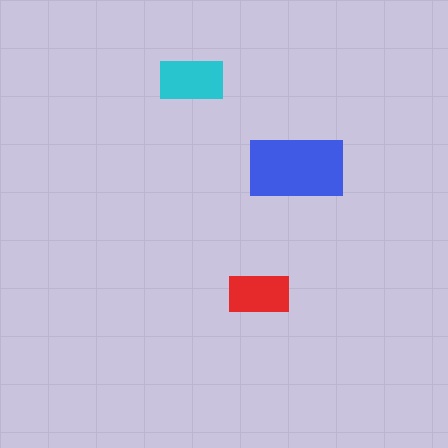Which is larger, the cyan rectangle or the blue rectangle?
The blue one.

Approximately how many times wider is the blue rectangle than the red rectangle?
About 1.5 times wider.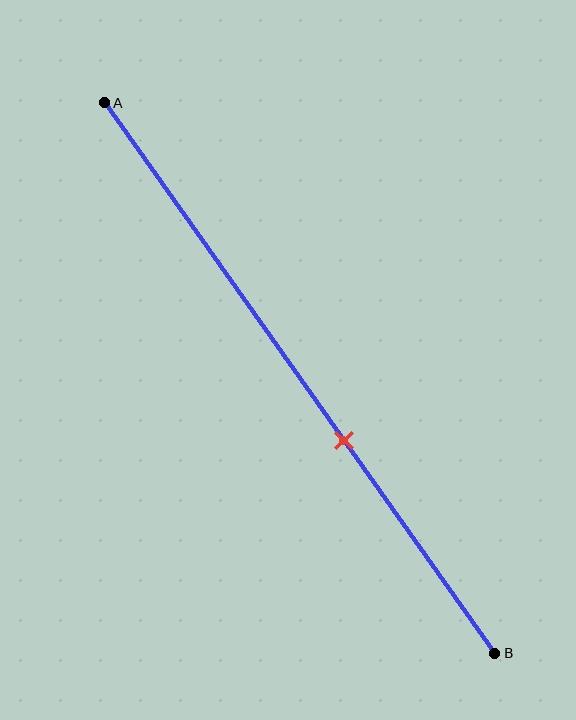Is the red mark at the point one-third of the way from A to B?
No, the mark is at about 60% from A, not at the 33% one-third point.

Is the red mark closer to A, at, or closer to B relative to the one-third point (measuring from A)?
The red mark is closer to point B than the one-third point of segment AB.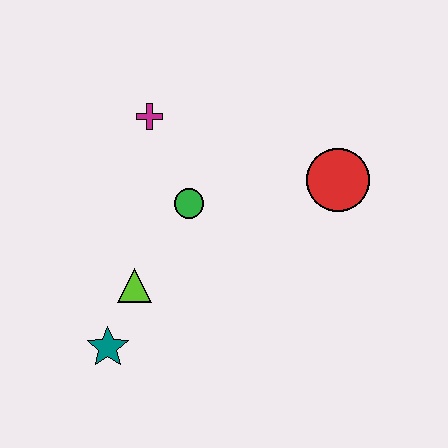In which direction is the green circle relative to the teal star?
The green circle is above the teal star.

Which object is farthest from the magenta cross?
The teal star is farthest from the magenta cross.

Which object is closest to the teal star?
The lime triangle is closest to the teal star.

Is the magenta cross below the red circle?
No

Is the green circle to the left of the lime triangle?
No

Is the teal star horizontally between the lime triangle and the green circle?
No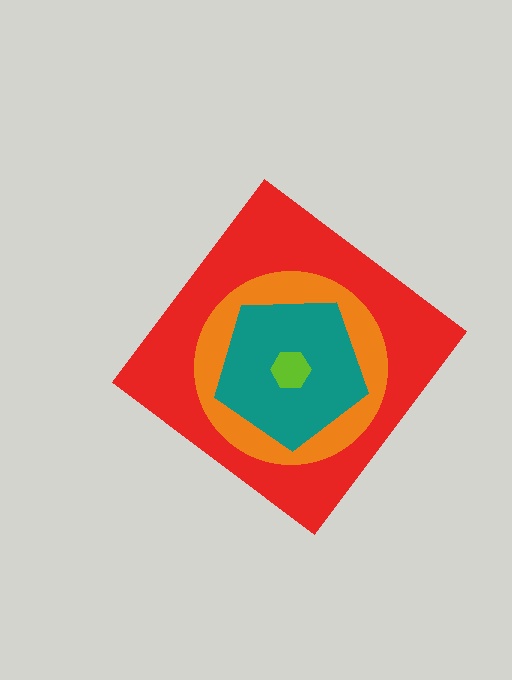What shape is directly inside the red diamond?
The orange circle.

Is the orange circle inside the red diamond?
Yes.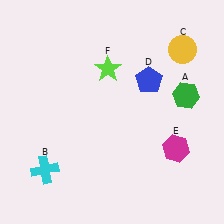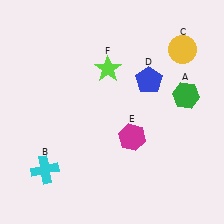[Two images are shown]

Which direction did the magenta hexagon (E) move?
The magenta hexagon (E) moved left.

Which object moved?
The magenta hexagon (E) moved left.